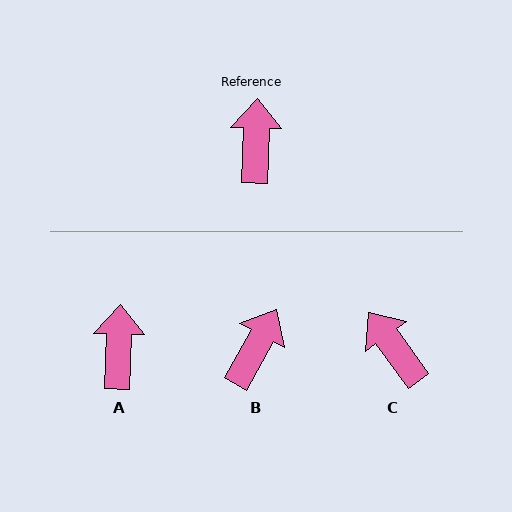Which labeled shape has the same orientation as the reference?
A.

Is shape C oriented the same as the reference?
No, it is off by about 38 degrees.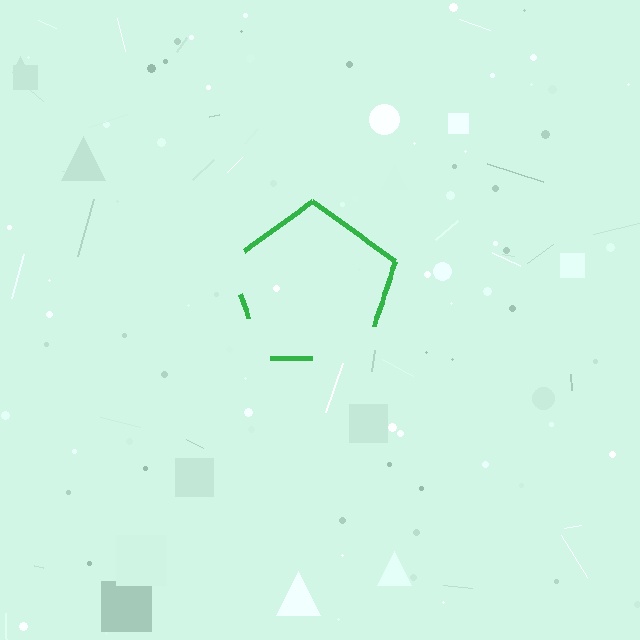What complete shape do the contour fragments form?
The contour fragments form a pentagon.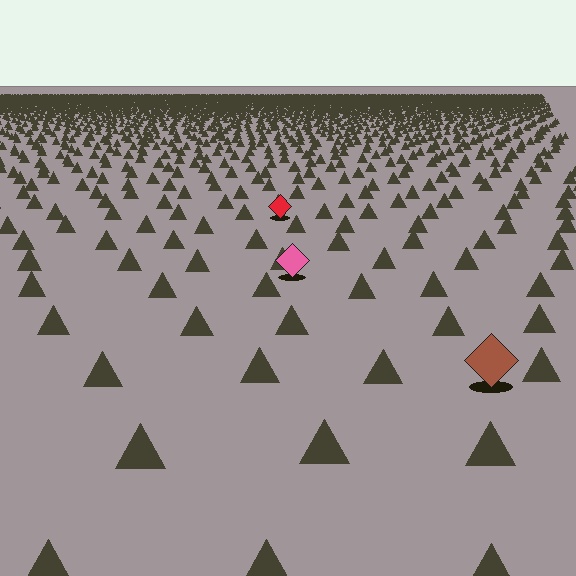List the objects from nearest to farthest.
From nearest to farthest: the brown diamond, the pink diamond, the red diamond.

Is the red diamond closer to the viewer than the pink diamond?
No. The pink diamond is closer — you can tell from the texture gradient: the ground texture is coarser near it.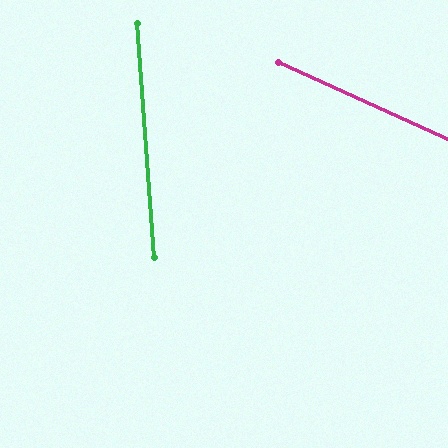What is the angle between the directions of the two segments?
Approximately 61 degrees.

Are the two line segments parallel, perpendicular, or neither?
Neither parallel nor perpendicular — they differ by about 61°.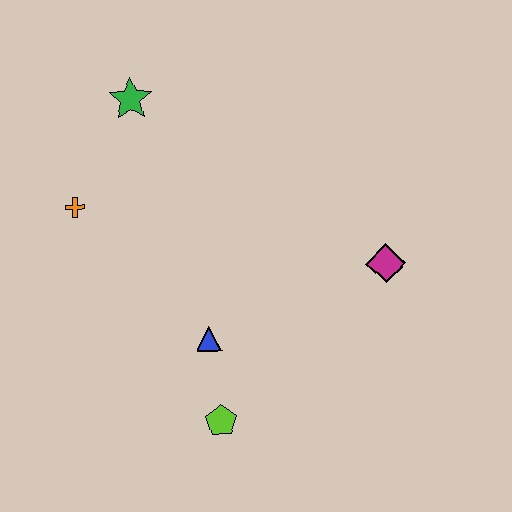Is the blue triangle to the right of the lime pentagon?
No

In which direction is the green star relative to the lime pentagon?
The green star is above the lime pentagon.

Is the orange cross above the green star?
No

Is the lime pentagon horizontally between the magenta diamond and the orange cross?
Yes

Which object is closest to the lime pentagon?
The blue triangle is closest to the lime pentagon.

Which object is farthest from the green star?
The lime pentagon is farthest from the green star.